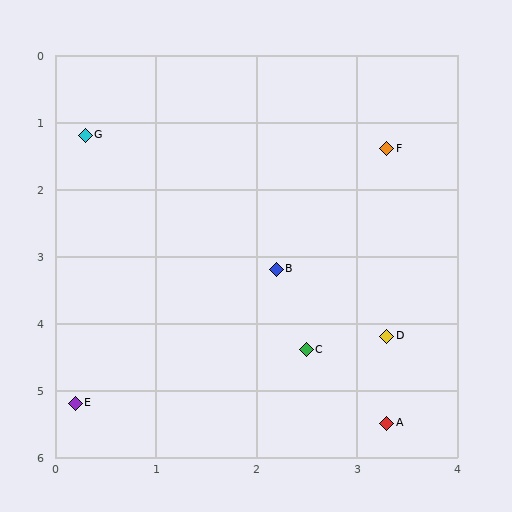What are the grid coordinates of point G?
Point G is at approximately (0.3, 1.2).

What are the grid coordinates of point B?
Point B is at approximately (2.2, 3.2).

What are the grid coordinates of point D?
Point D is at approximately (3.3, 4.2).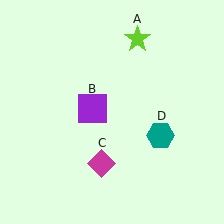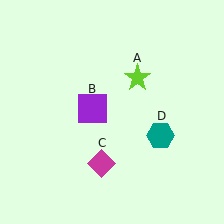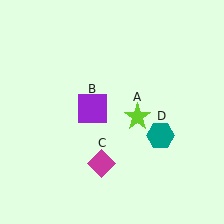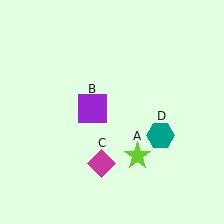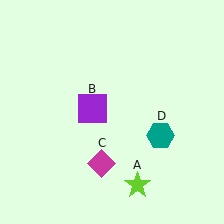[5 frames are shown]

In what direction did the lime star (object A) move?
The lime star (object A) moved down.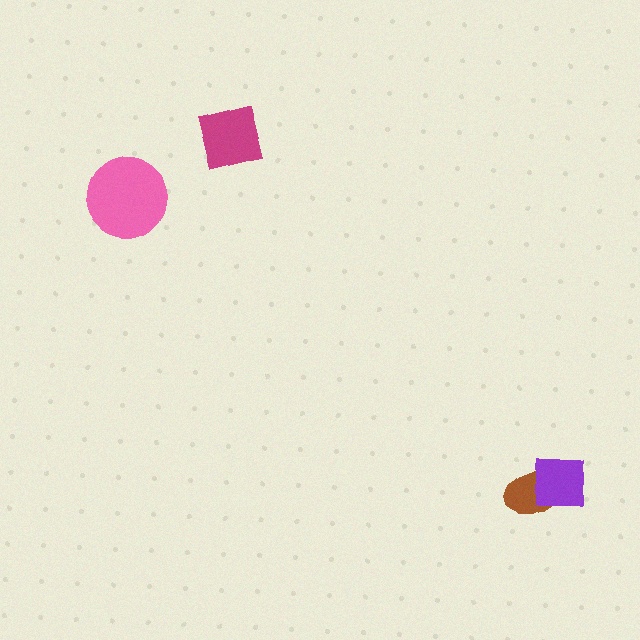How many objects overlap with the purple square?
1 object overlaps with the purple square.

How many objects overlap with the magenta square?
0 objects overlap with the magenta square.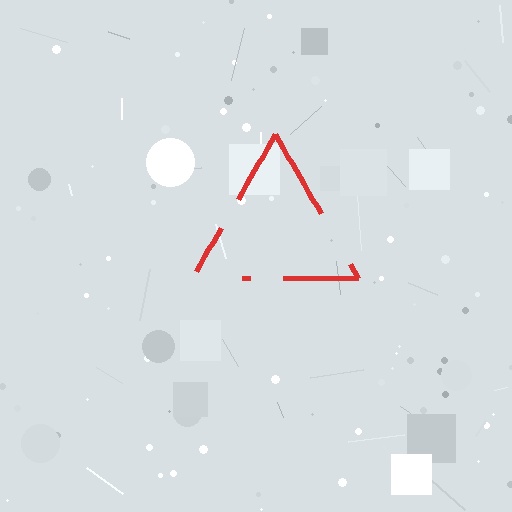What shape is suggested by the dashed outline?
The dashed outline suggests a triangle.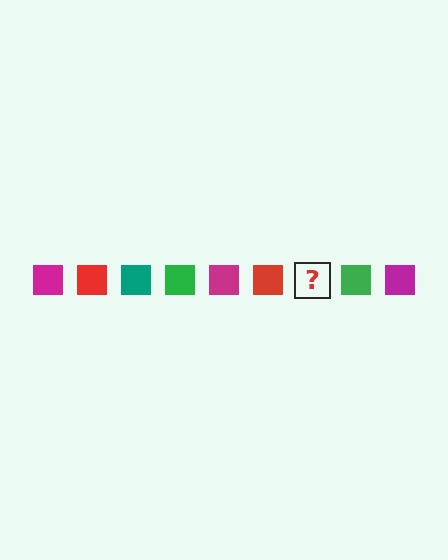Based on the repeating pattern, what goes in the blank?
The blank should be a teal square.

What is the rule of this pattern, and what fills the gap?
The rule is that the pattern cycles through magenta, red, teal, green squares. The gap should be filled with a teal square.